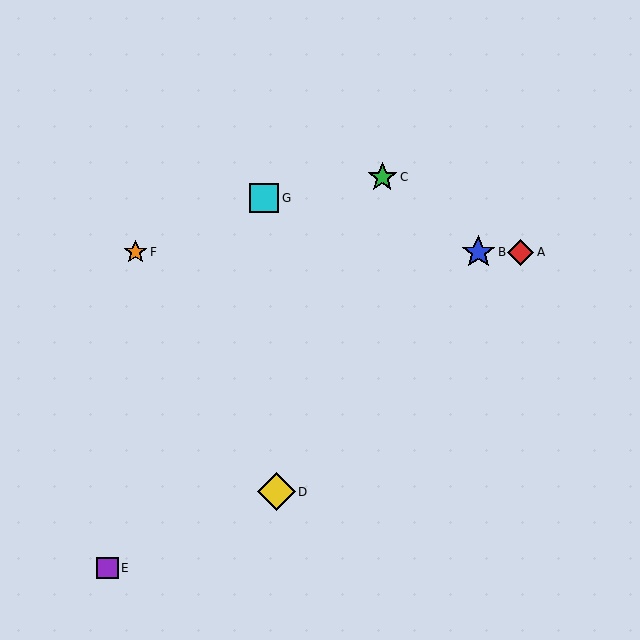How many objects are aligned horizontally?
3 objects (A, B, F) are aligned horizontally.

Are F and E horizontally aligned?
No, F is at y≈252 and E is at y≈568.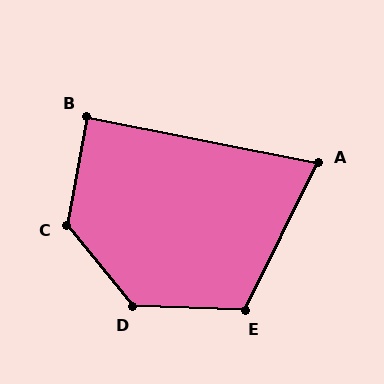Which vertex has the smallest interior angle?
A, at approximately 75 degrees.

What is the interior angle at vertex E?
Approximately 115 degrees (obtuse).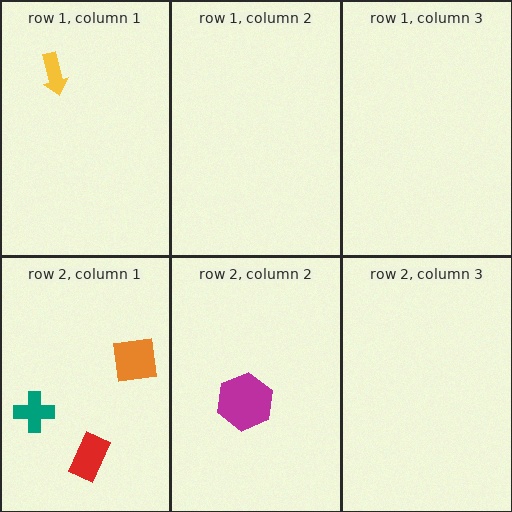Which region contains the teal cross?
The row 2, column 1 region.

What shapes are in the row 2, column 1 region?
The teal cross, the orange square, the red rectangle.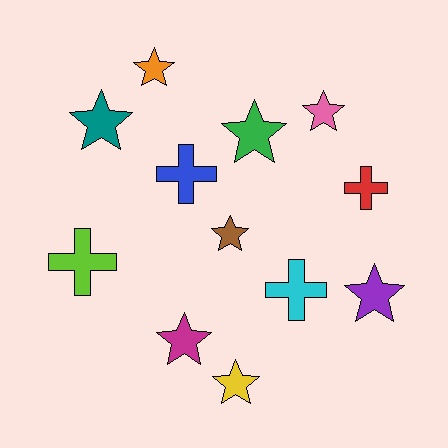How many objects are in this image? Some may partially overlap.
There are 12 objects.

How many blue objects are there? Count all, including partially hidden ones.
There is 1 blue object.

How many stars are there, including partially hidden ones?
There are 8 stars.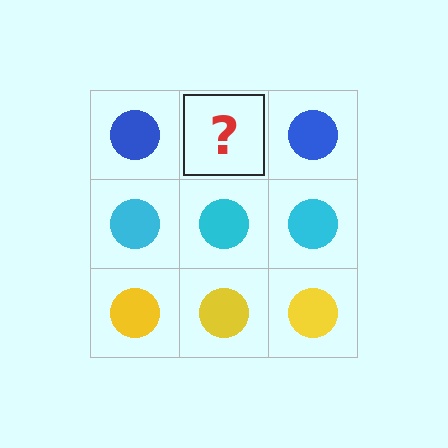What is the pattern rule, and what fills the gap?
The rule is that each row has a consistent color. The gap should be filled with a blue circle.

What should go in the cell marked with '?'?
The missing cell should contain a blue circle.